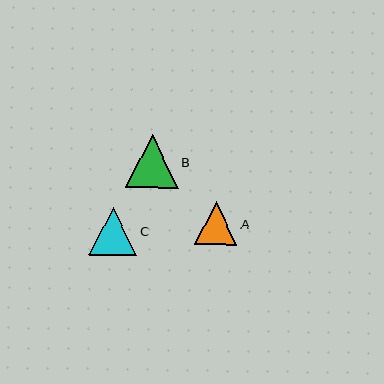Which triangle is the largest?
Triangle B is the largest with a size of approximately 53 pixels.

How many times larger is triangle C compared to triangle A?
Triangle C is approximately 1.1 times the size of triangle A.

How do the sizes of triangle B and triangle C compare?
Triangle B and triangle C are approximately the same size.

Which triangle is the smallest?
Triangle A is the smallest with a size of approximately 42 pixels.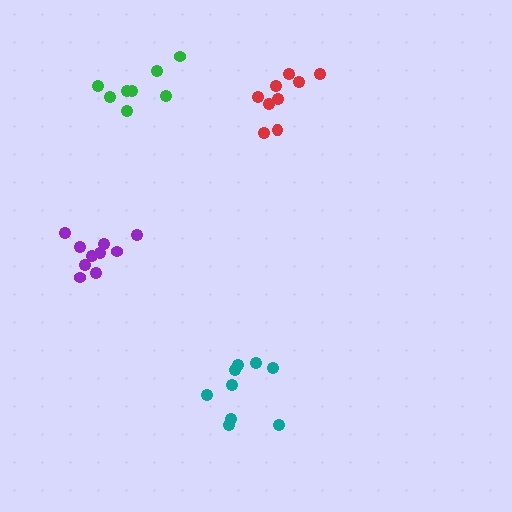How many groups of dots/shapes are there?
There are 4 groups.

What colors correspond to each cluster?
The clusters are colored: purple, red, green, teal.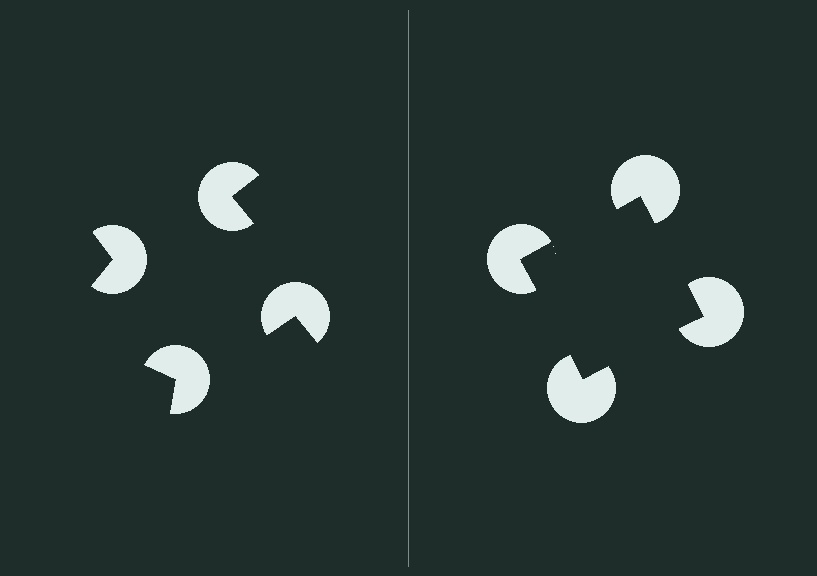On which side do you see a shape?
An illusory square appears on the right side. On the left side the wedge cuts are rotated, so no coherent shape forms.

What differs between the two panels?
The pac-man discs are positioned identically on both sides; only the wedge orientations differ. On the right they align to a square; on the left they are misaligned.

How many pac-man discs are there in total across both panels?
8 — 4 on each side.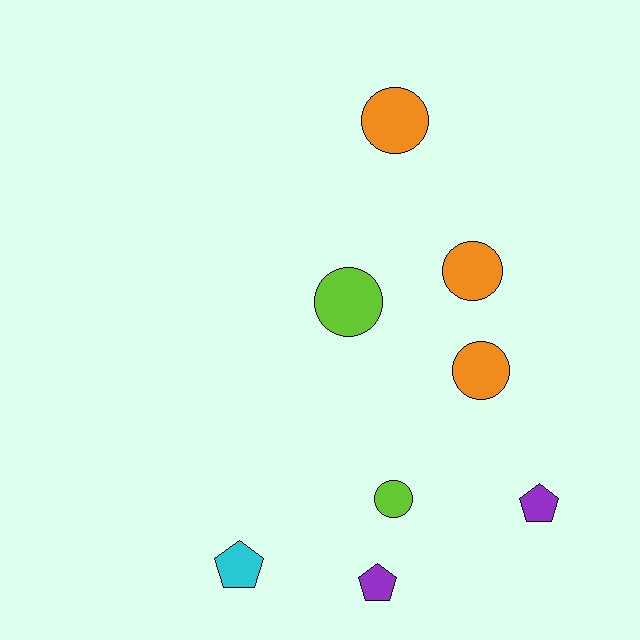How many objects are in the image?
There are 8 objects.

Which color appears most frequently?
Orange, with 3 objects.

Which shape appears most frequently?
Circle, with 5 objects.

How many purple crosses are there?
There are no purple crosses.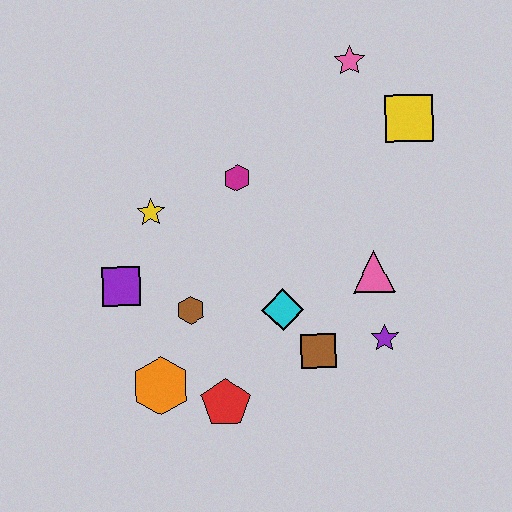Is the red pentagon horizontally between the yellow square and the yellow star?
Yes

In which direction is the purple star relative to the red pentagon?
The purple star is to the right of the red pentagon.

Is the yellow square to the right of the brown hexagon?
Yes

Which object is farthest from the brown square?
The pink star is farthest from the brown square.